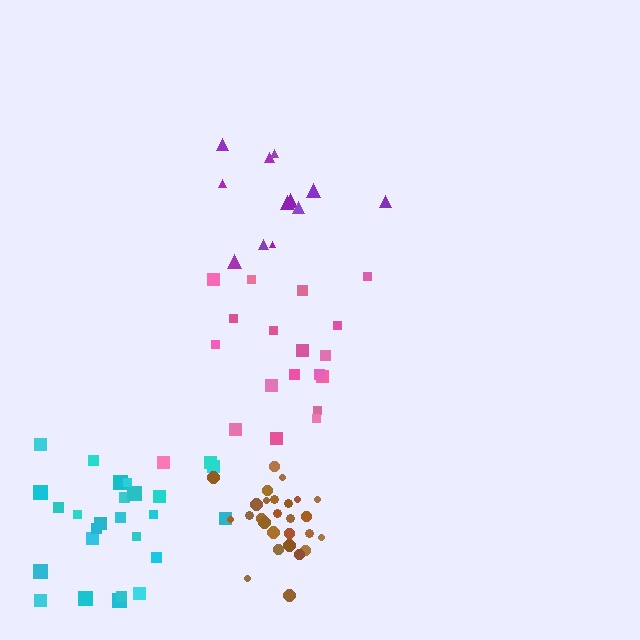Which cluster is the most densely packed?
Brown.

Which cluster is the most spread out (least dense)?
Pink.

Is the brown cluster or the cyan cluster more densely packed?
Brown.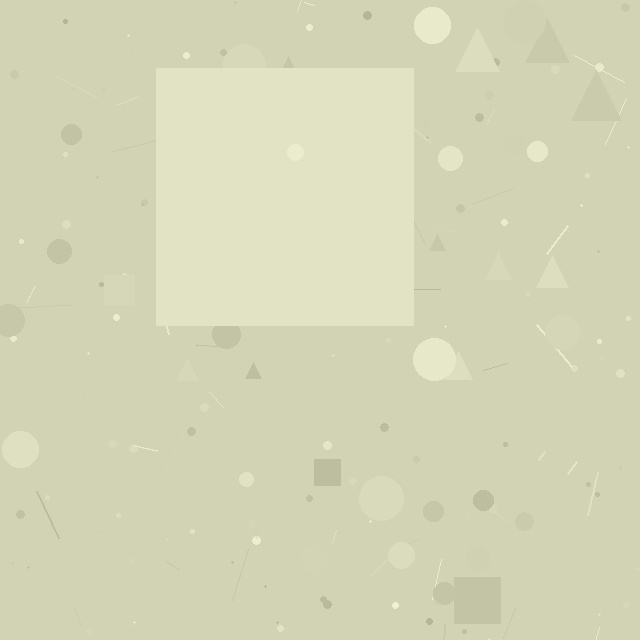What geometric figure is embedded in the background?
A square is embedded in the background.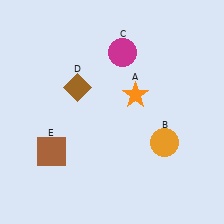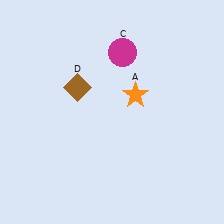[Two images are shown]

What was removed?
The brown square (E), the orange circle (B) were removed in Image 2.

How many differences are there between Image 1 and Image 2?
There are 2 differences between the two images.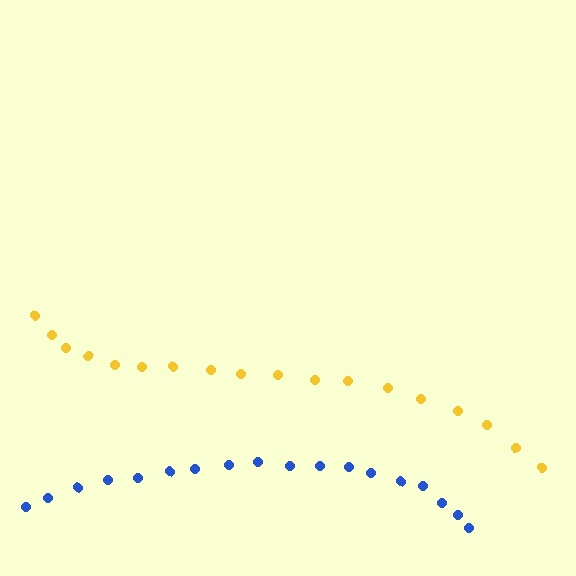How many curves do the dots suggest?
There are 2 distinct paths.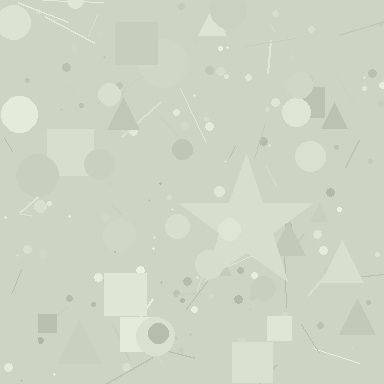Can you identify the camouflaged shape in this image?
The camouflaged shape is a star.